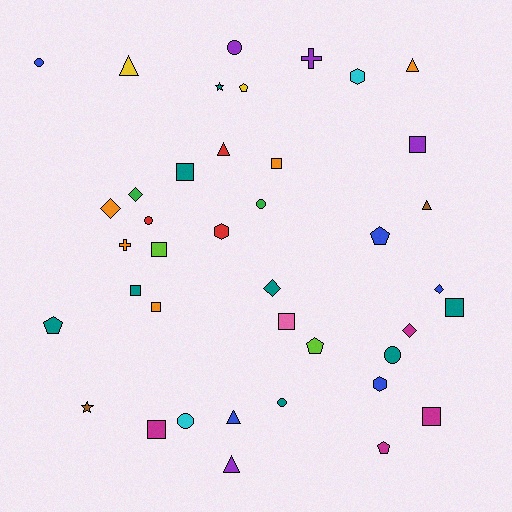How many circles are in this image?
There are 7 circles.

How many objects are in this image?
There are 40 objects.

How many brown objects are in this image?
There are 2 brown objects.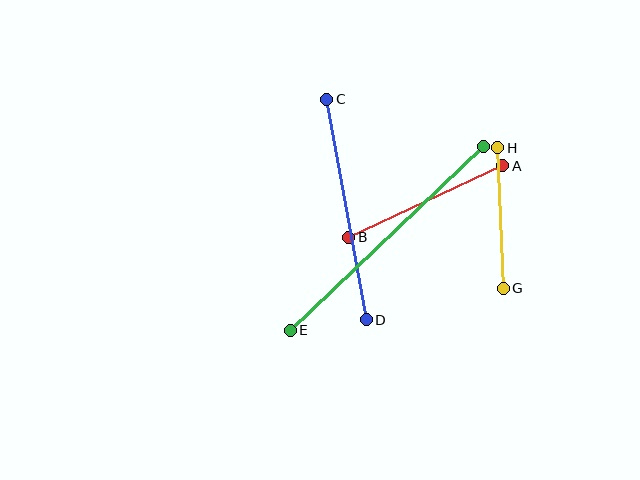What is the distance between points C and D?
The distance is approximately 224 pixels.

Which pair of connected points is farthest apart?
Points E and F are farthest apart.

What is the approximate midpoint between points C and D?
The midpoint is at approximately (346, 210) pixels.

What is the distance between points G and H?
The distance is approximately 141 pixels.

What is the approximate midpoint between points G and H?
The midpoint is at approximately (500, 218) pixels.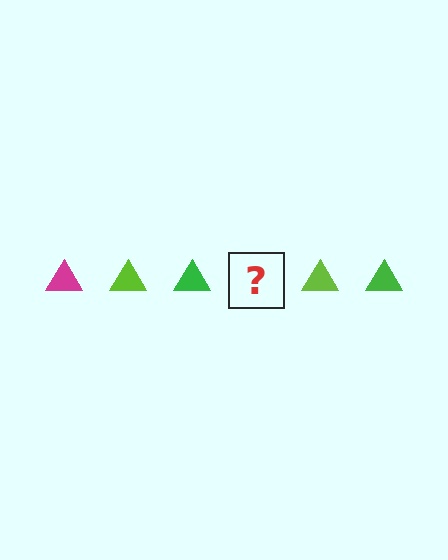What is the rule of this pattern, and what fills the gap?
The rule is that the pattern cycles through magenta, lime, green triangles. The gap should be filled with a magenta triangle.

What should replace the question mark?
The question mark should be replaced with a magenta triangle.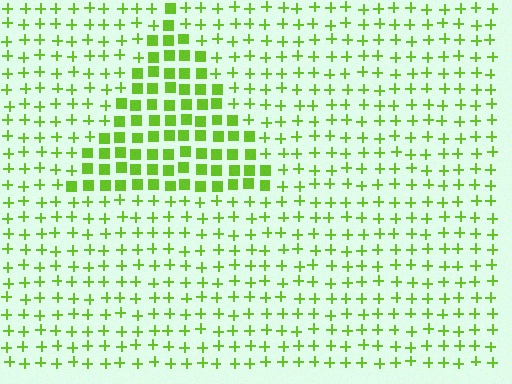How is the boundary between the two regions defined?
The boundary is defined by a change in element shape: squares inside vs. plus signs outside. All elements share the same color and spacing.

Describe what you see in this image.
The image is filled with small lime elements arranged in a uniform grid. A triangle-shaped region contains squares, while the surrounding area contains plus signs. The boundary is defined purely by the change in element shape.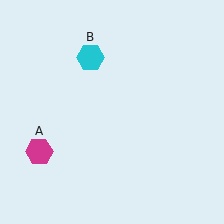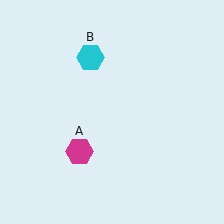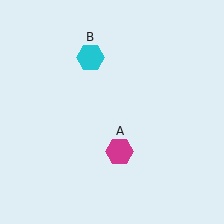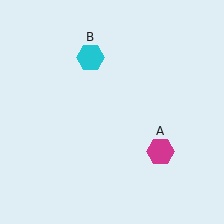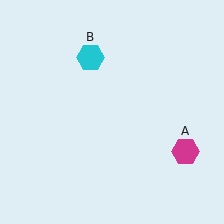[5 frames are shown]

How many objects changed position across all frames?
1 object changed position: magenta hexagon (object A).